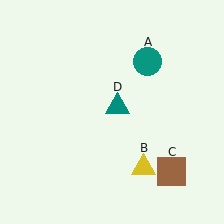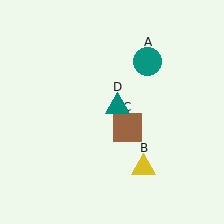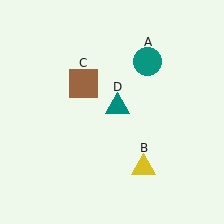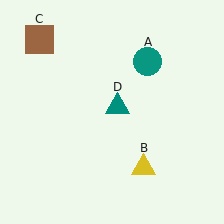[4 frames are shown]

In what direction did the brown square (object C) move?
The brown square (object C) moved up and to the left.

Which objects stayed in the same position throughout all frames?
Teal circle (object A) and yellow triangle (object B) and teal triangle (object D) remained stationary.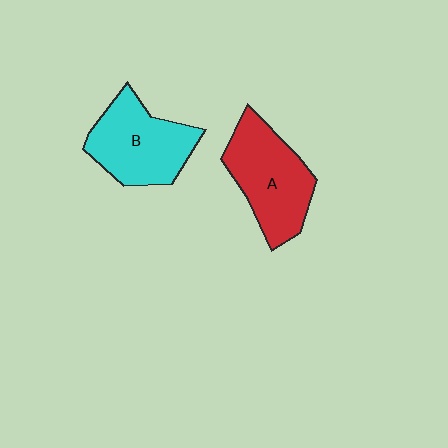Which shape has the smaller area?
Shape B (cyan).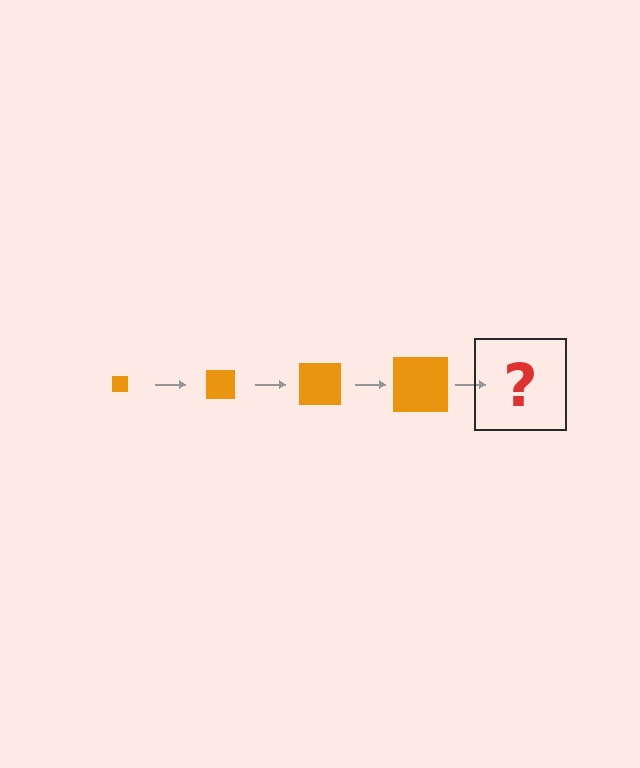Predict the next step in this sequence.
The next step is an orange square, larger than the previous one.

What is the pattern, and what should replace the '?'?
The pattern is that the square gets progressively larger each step. The '?' should be an orange square, larger than the previous one.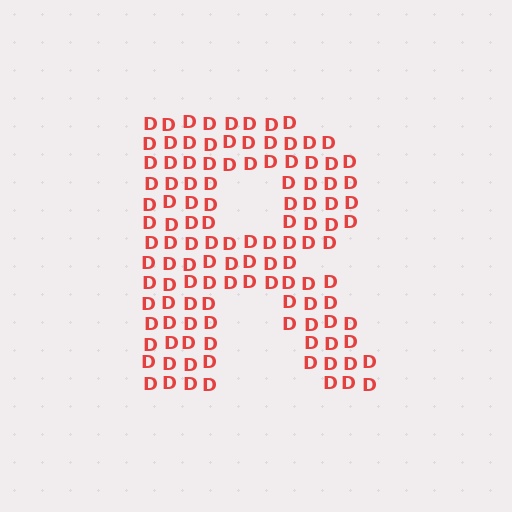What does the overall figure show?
The overall figure shows the letter R.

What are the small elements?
The small elements are letter D's.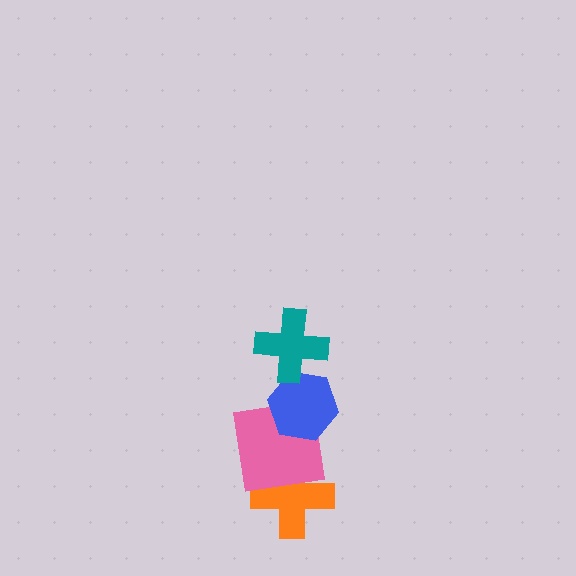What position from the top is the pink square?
The pink square is 3rd from the top.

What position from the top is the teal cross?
The teal cross is 1st from the top.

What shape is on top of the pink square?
The blue hexagon is on top of the pink square.